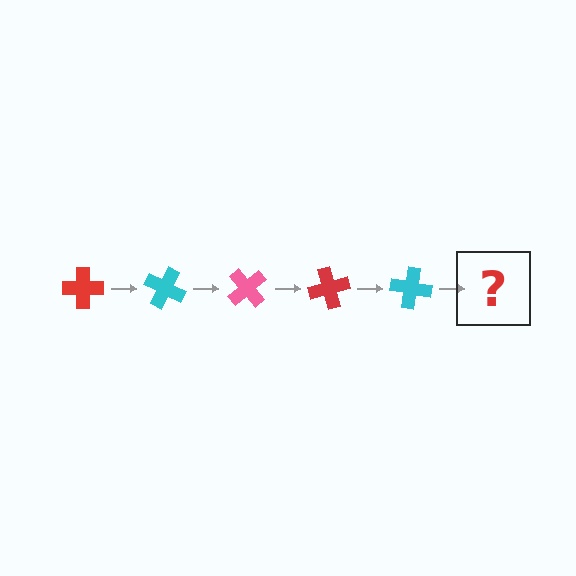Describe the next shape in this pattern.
It should be a pink cross, rotated 125 degrees from the start.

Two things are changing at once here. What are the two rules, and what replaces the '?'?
The two rules are that it rotates 25 degrees each step and the color cycles through red, cyan, and pink. The '?' should be a pink cross, rotated 125 degrees from the start.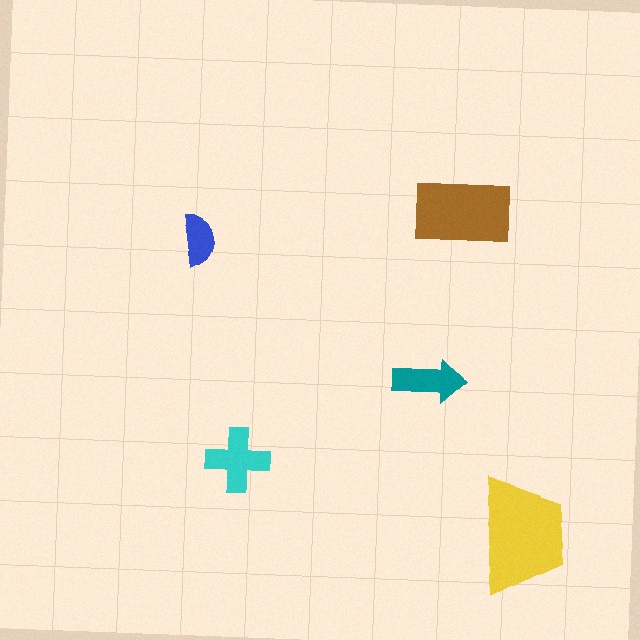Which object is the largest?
The yellow trapezoid.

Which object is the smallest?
The blue semicircle.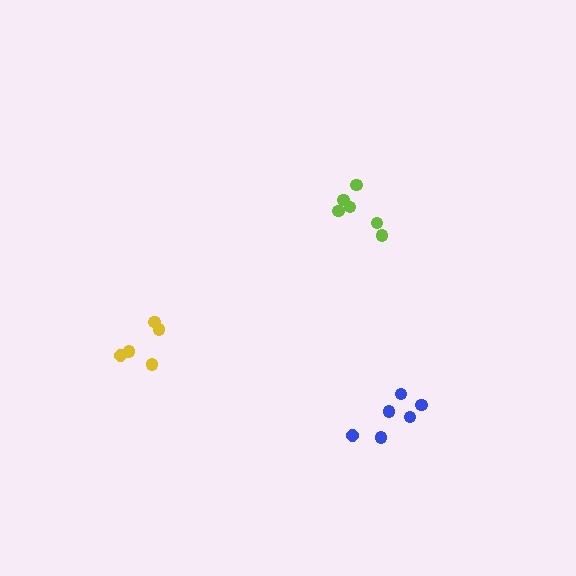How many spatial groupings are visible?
There are 3 spatial groupings.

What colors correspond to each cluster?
The clusters are colored: lime, yellow, blue.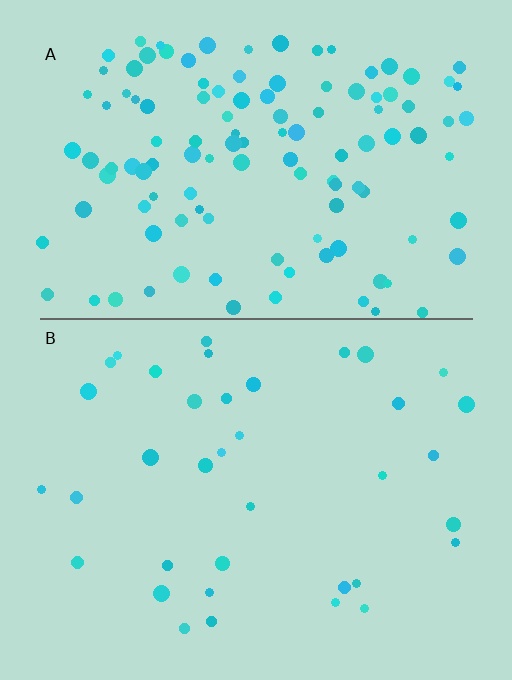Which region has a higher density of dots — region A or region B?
A (the top).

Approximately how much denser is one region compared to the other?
Approximately 3.2× — region A over region B.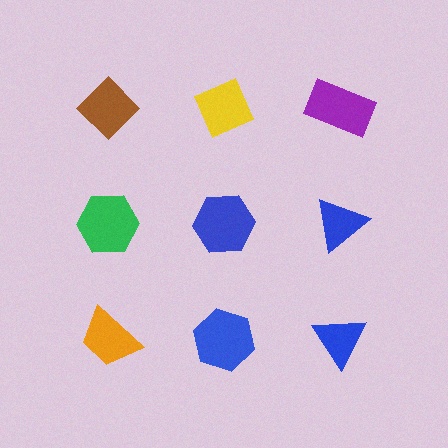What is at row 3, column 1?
An orange trapezoid.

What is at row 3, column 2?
A blue hexagon.